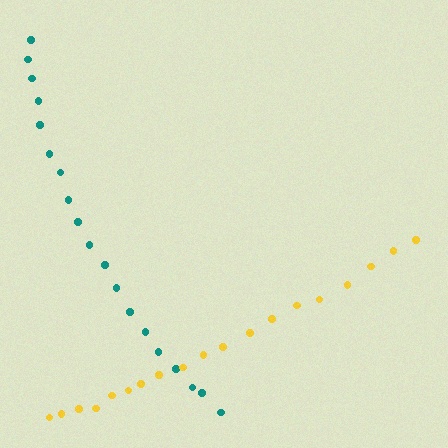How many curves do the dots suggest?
There are 2 distinct paths.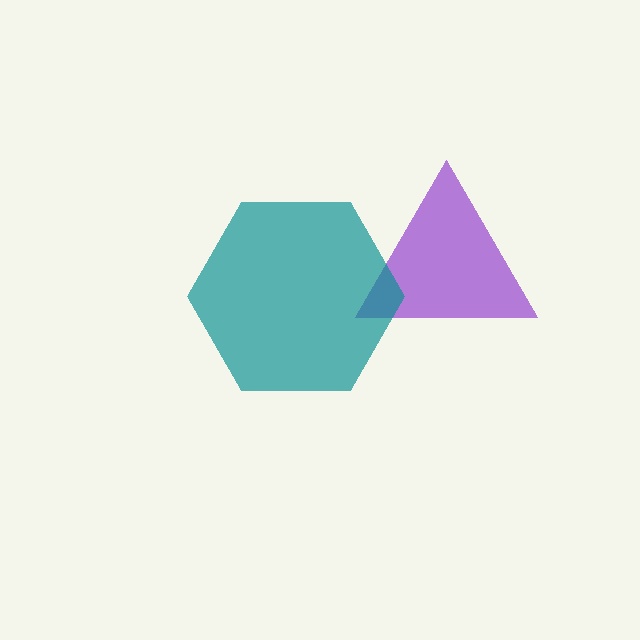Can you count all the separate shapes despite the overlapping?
Yes, there are 2 separate shapes.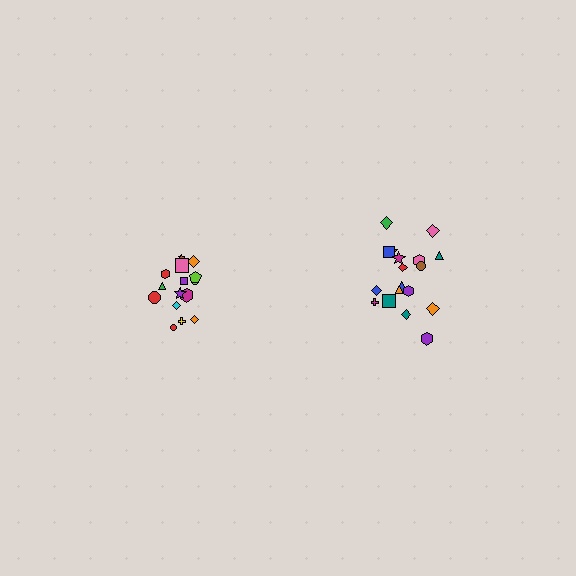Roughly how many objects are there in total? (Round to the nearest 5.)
Roughly 35 objects in total.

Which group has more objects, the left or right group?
The right group.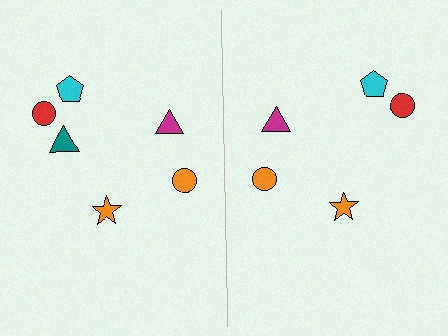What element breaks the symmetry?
A teal triangle is missing from the right side.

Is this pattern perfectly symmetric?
No, the pattern is not perfectly symmetric. A teal triangle is missing from the right side.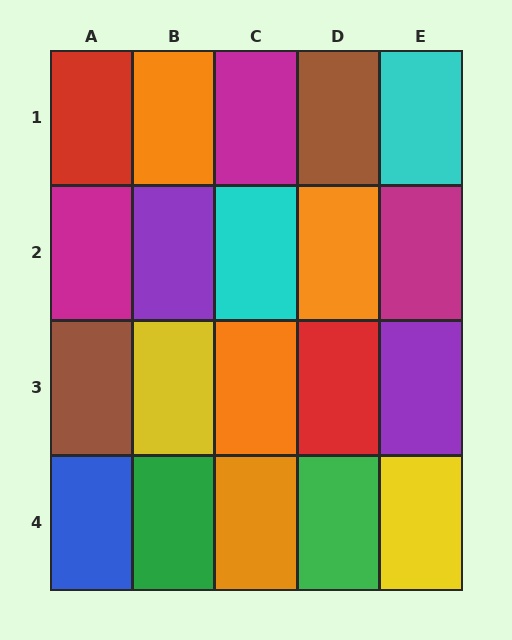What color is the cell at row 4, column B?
Green.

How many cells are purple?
2 cells are purple.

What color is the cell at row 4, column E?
Yellow.